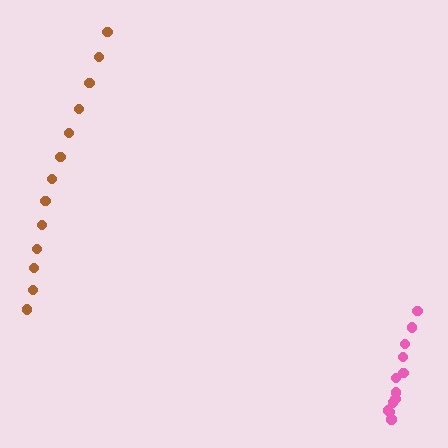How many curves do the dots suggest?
There are 2 distinct paths.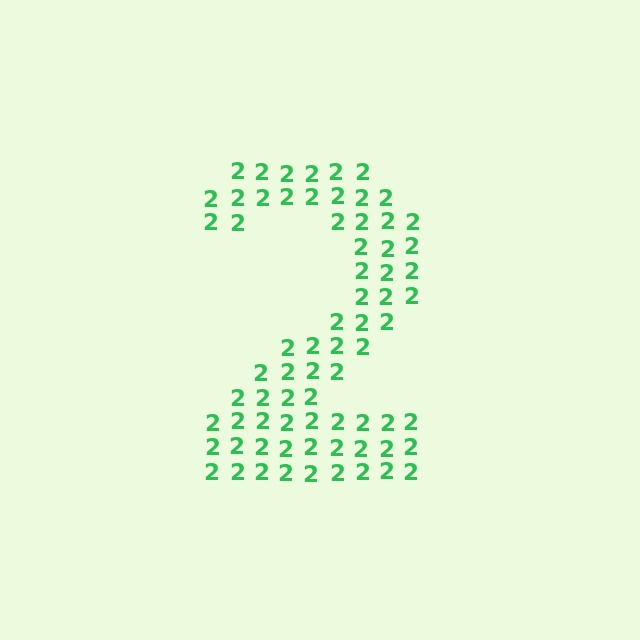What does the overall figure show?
The overall figure shows the digit 2.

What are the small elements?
The small elements are digit 2's.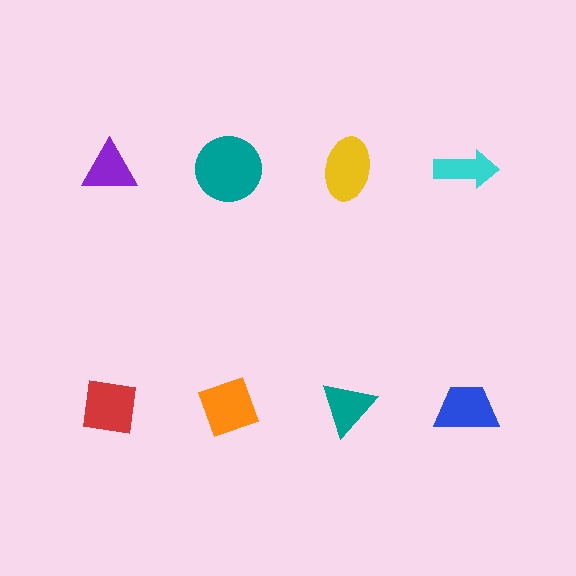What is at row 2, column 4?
A blue trapezoid.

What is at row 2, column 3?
A teal triangle.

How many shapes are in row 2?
4 shapes.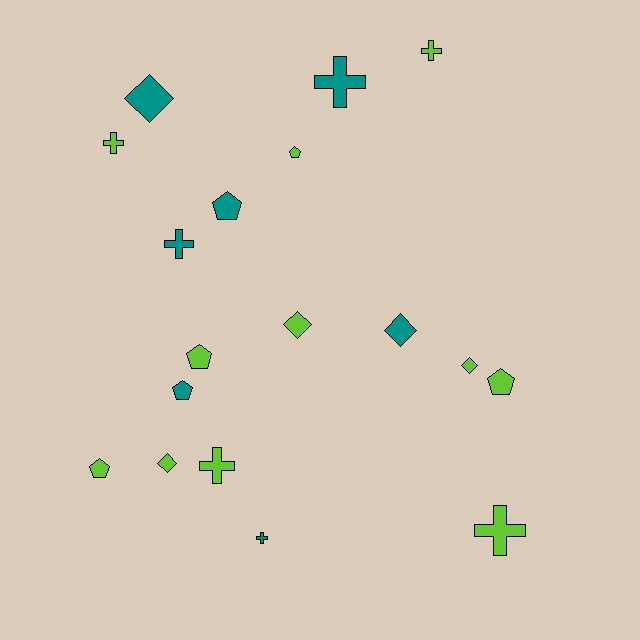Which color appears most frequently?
Lime, with 11 objects.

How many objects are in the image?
There are 18 objects.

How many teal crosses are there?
There are 3 teal crosses.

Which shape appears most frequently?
Cross, with 7 objects.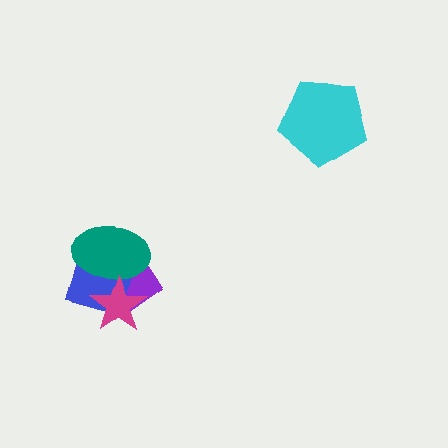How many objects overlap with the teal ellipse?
3 objects overlap with the teal ellipse.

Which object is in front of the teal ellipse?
The magenta star is in front of the teal ellipse.